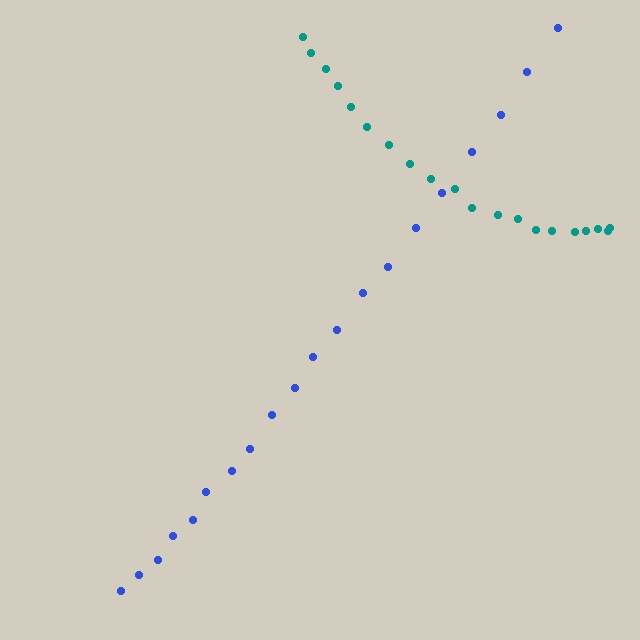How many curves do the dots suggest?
There are 2 distinct paths.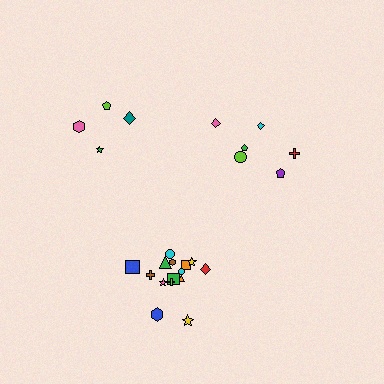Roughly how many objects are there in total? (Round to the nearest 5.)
Roughly 25 objects in total.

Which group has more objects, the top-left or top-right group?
The top-right group.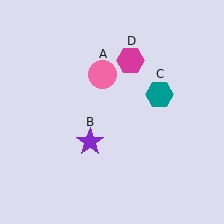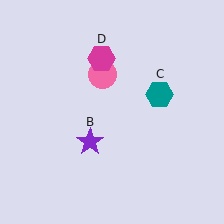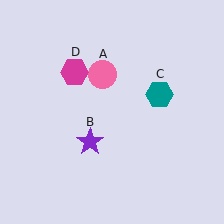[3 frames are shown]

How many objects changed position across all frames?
1 object changed position: magenta hexagon (object D).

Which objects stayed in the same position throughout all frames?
Pink circle (object A) and purple star (object B) and teal hexagon (object C) remained stationary.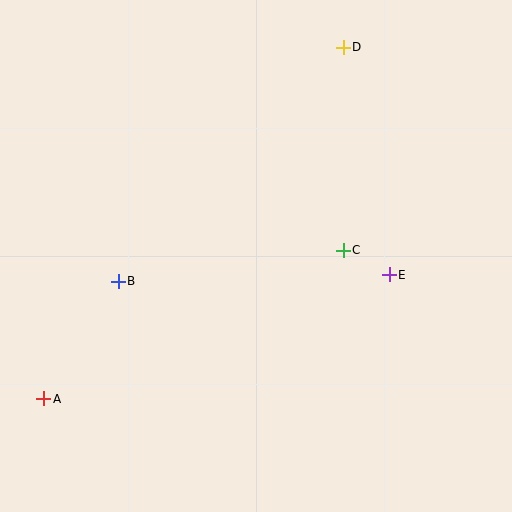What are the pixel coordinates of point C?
Point C is at (343, 250).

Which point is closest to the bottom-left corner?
Point A is closest to the bottom-left corner.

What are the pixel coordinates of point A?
Point A is at (44, 399).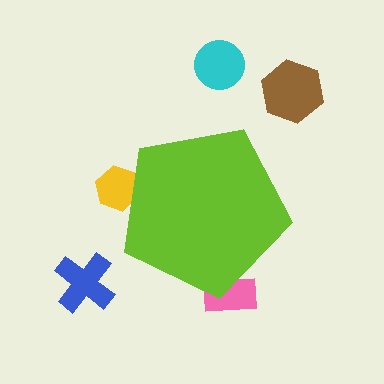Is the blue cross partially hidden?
No, the blue cross is fully visible.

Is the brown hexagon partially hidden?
No, the brown hexagon is fully visible.